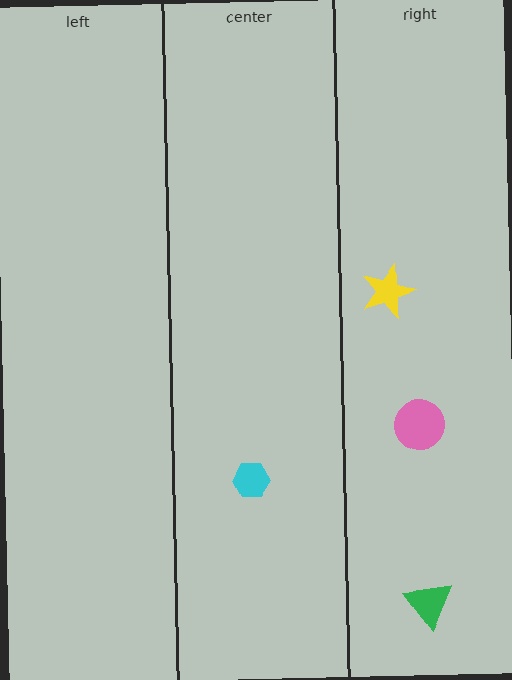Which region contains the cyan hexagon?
The center region.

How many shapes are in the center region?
1.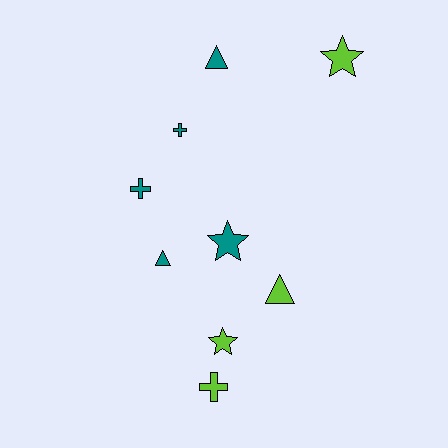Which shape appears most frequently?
Cross, with 3 objects.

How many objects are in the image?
There are 9 objects.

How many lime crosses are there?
There is 1 lime cross.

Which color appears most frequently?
Teal, with 5 objects.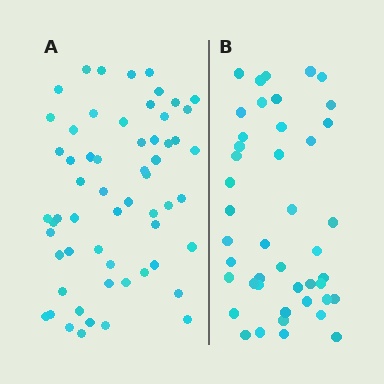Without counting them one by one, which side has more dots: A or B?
Region A (the left region) has more dots.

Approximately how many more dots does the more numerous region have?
Region A has approximately 15 more dots than region B.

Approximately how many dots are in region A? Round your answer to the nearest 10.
About 60 dots. (The exact count is 59, which rounds to 60.)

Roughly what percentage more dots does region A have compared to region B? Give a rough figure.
About 35% more.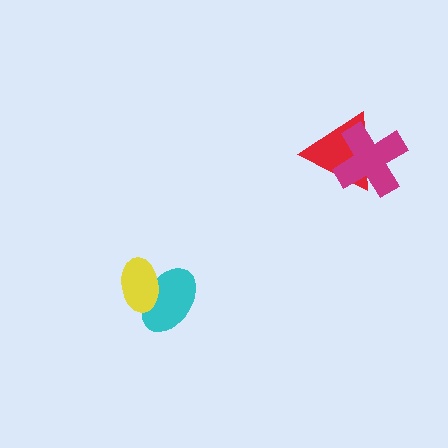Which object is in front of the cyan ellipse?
The yellow ellipse is in front of the cyan ellipse.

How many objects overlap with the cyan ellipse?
1 object overlaps with the cyan ellipse.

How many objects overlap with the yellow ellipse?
1 object overlaps with the yellow ellipse.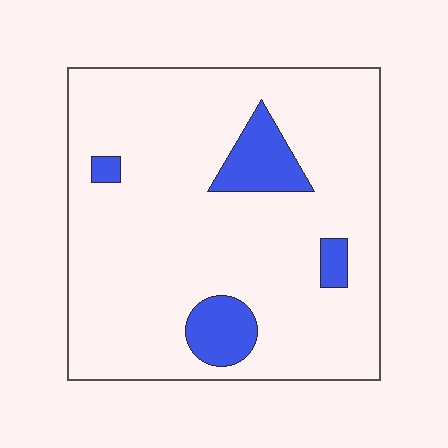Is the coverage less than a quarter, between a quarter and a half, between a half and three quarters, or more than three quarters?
Less than a quarter.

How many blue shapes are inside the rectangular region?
4.